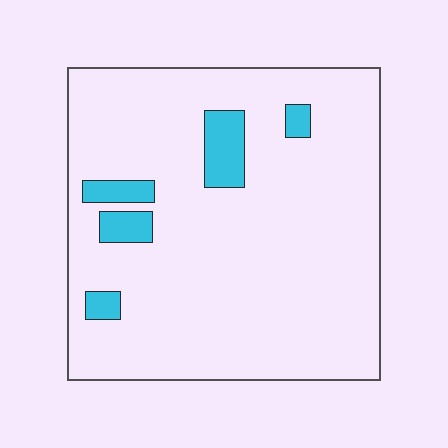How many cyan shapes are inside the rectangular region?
5.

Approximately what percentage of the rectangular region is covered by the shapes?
Approximately 10%.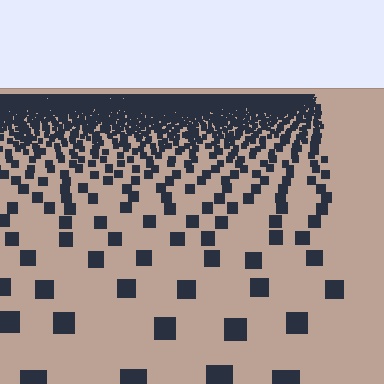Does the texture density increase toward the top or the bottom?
Density increases toward the top.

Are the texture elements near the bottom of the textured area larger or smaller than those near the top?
Larger. Near the bottom, elements are closer to the viewer and appear at a bigger on-screen size.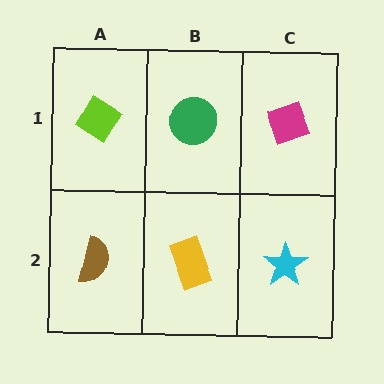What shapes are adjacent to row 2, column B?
A green circle (row 1, column B), a brown semicircle (row 2, column A), a cyan star (row 2, column C).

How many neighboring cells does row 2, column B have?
3.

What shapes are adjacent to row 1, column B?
A yellow rectangle (row 2, column B), a lime diamond (row 1, column A), a magenta diamond (row 1, column C).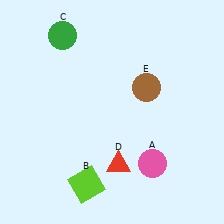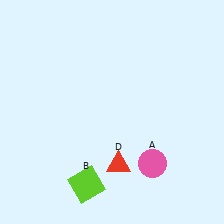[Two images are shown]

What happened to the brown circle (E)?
The brown circle (E) was removed in Image 2. It was in the top-right area of Image 1.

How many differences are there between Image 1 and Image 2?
There are 2 differences between the two images.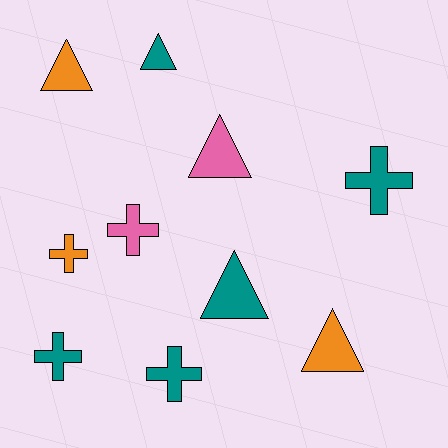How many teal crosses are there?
There are 3 teal crosses.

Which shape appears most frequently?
Triangle, with 5 objects.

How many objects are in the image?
There are 10 objects.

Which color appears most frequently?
Teal, with 5 objects.